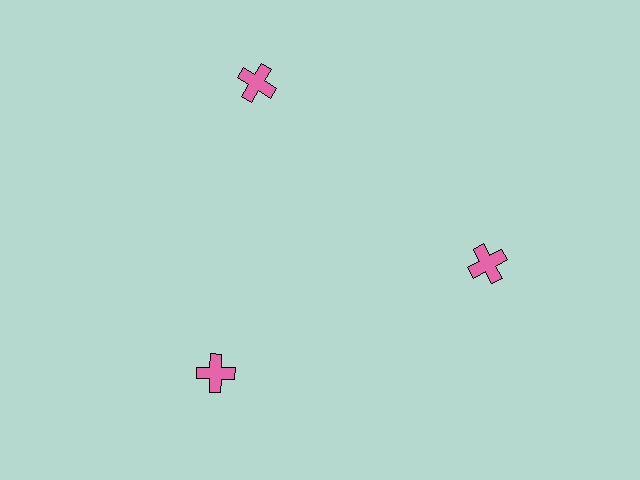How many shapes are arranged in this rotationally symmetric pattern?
There are 3 shapes, arranged in 3 groups of 1.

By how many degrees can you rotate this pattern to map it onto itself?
The pattern maps onto itself every 120 degrees of rotation.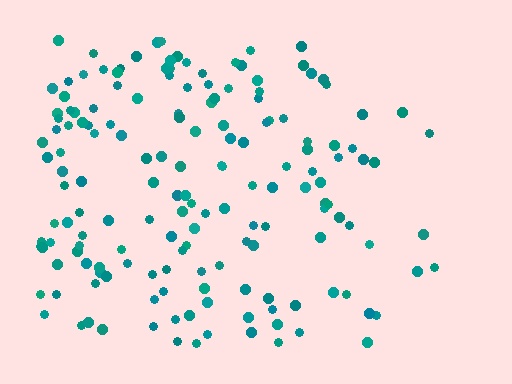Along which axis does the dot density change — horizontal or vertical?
Horizontal.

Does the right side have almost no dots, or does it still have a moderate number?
Still a moderate number, just noticeably fewer than the left.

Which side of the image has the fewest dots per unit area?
The right.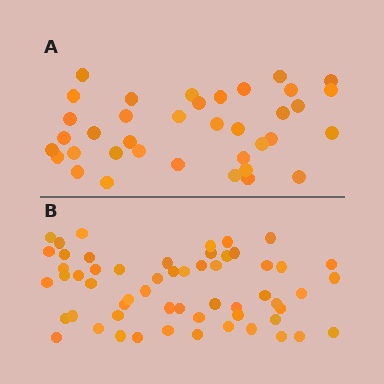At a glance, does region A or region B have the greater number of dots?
Region B (the bottom region) has more dots.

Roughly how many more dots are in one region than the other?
Region B has approximately 20 more dots than region A.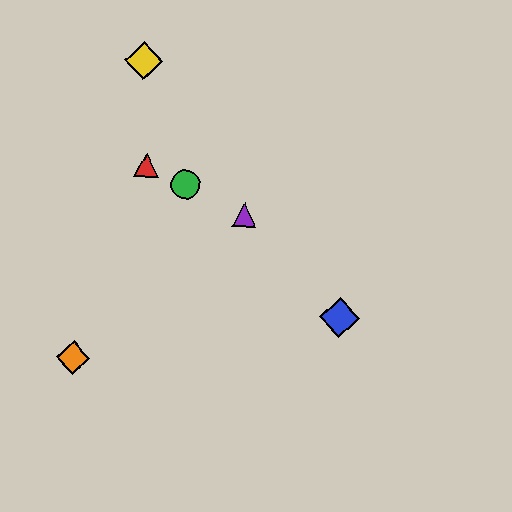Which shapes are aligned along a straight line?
The red triangle, the green circle, the purple triangle are aligned along a straight line.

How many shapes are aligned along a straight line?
3 shapes (the red triangle, the green circle, the purple triangle) are aligned along a straight line.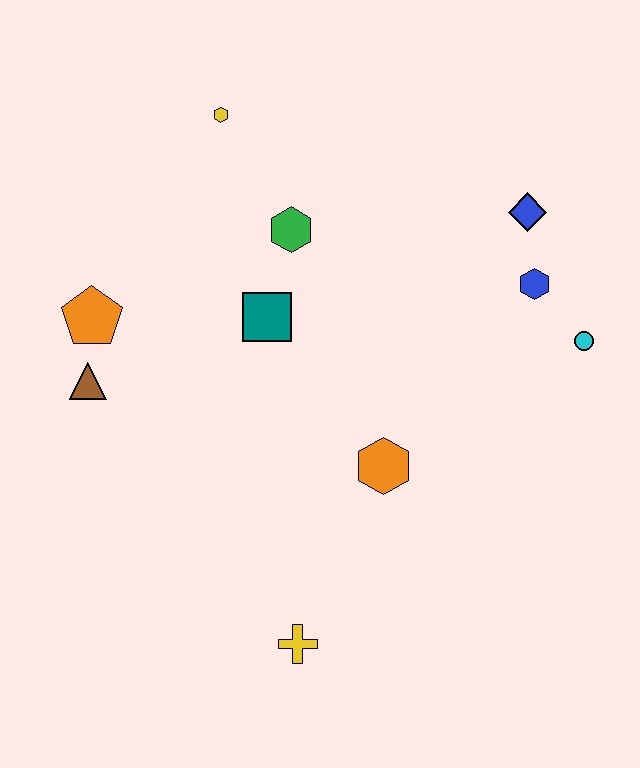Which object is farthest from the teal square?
The yellow cross is farthest from the teal square.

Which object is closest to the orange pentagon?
The brown triangle is closest to the orange pentagon.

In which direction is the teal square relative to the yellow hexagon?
The teal square is below the yellow hexagon.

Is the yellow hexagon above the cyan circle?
Yes